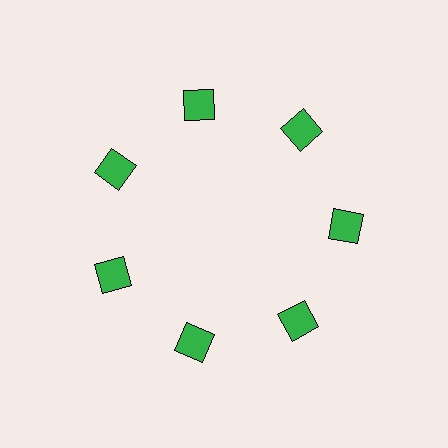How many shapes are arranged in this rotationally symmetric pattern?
There are 7 shapes, arranged in 7 groups of 1.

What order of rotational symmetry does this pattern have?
This pattern has 7-fold rotational symmetry.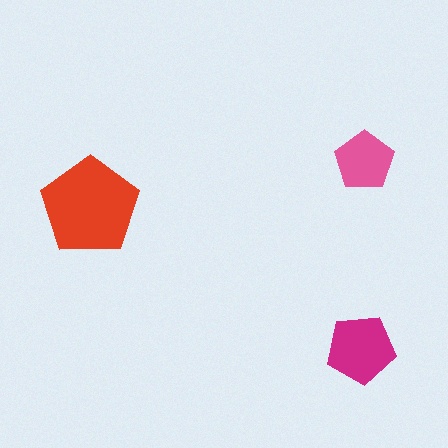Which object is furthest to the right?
The pink pentagon is rightmost.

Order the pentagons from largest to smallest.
the red one, the magenta one, the pink one.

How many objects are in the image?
There are 3 objects in the image.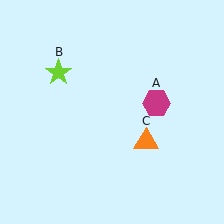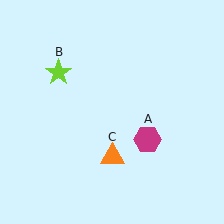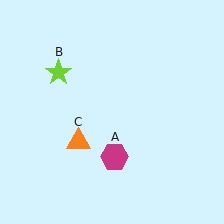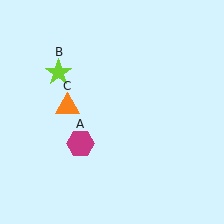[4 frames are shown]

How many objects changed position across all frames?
2 objects changed position: magenta hexagon (object A), orange triangle (object C).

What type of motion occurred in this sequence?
The magenta hexagon (object A), orange triangle (object C) rotated clockwise around the center of the scene.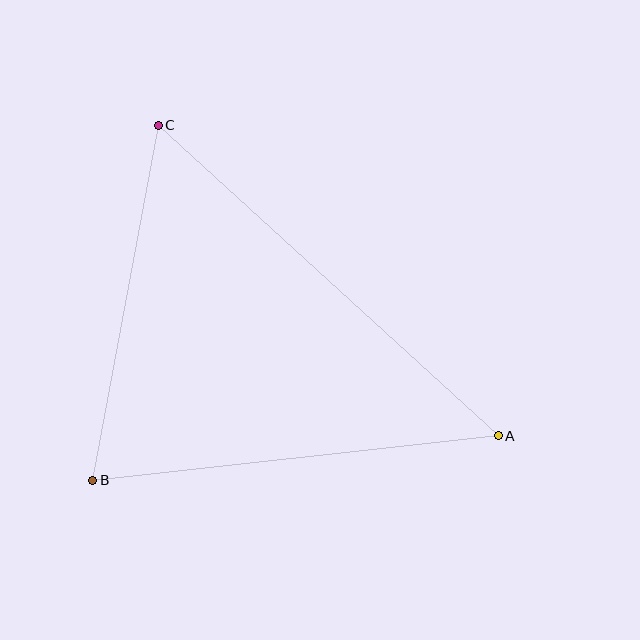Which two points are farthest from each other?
Points A and C are farthest from each other.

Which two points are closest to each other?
Points B and C are closest to each other.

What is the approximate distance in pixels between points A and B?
The distance between A and B is approximately 408 pixels.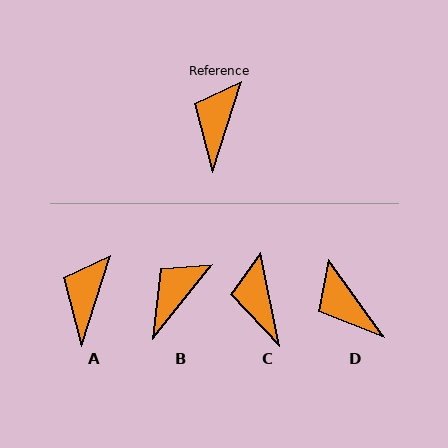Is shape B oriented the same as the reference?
No, it is off by about 21 degrees.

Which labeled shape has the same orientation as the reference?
A.